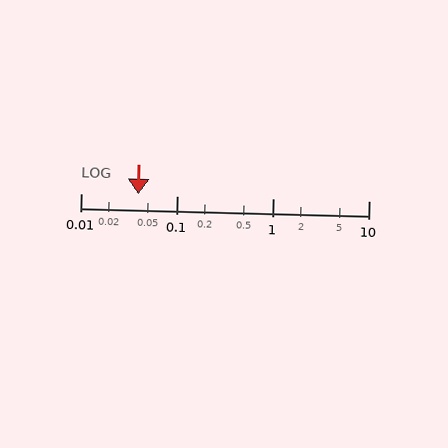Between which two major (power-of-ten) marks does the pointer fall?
The pointer is between 0.01 and 0.1.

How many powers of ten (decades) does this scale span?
The scale spans 3 decades, from 0.01 to 10.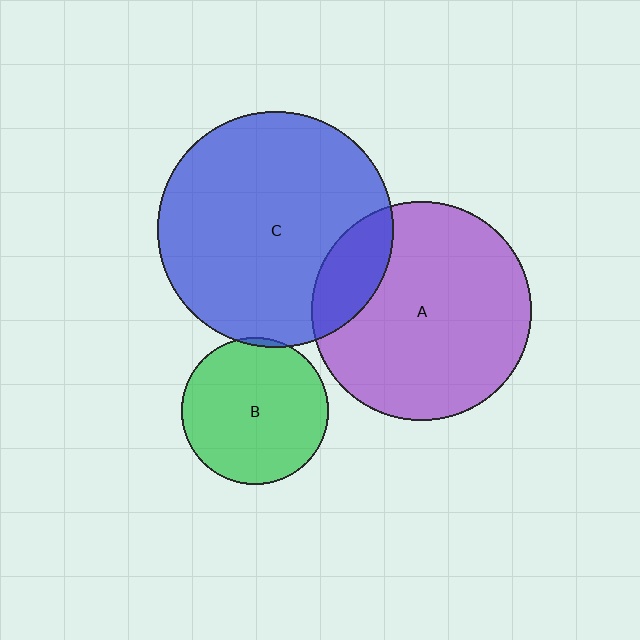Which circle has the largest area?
Circle C (blue).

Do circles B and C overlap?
Yes.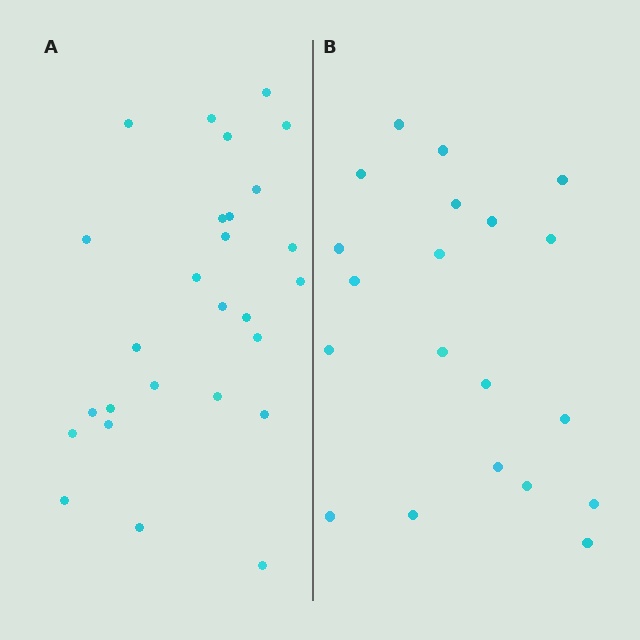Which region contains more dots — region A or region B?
Region A (the left region) has more dots.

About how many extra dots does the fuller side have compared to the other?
Region A has roughly 8 or so more dots than region B.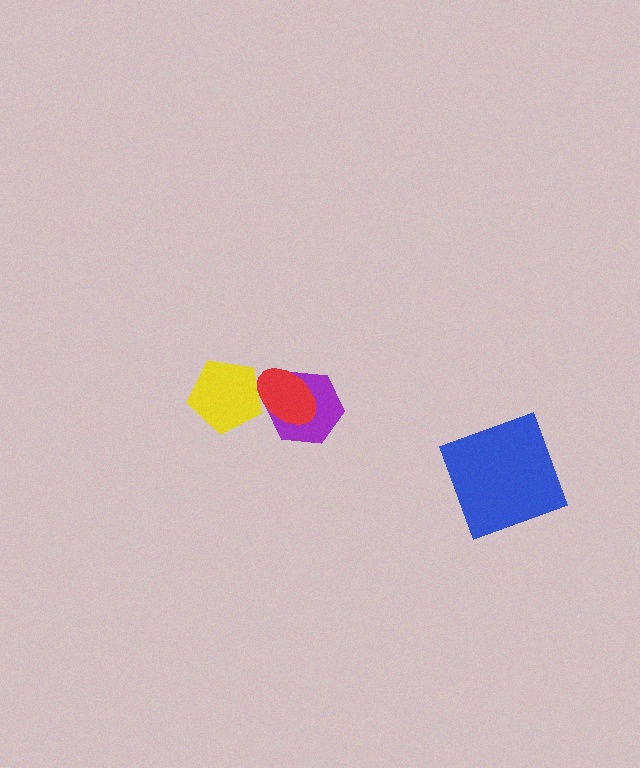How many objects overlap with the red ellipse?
2 objects overlap with the red ellipse.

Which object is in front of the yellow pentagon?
The red ellipse is in front of the yellow pentagon.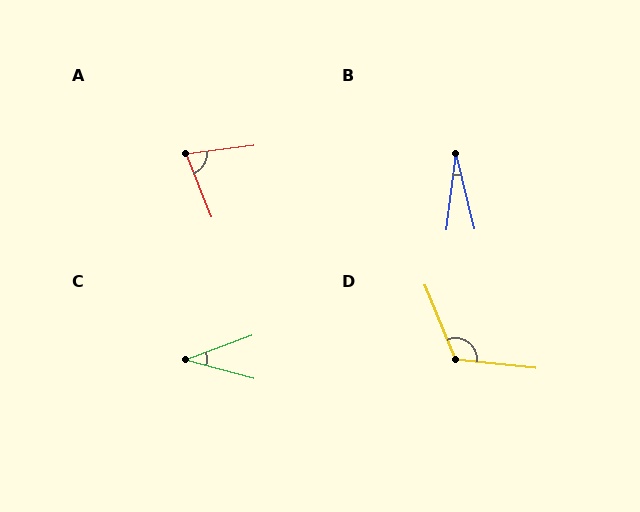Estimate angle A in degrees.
Approximately 76 degrees.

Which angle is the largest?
D, at approximately 119 degrees.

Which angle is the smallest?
B, at approximately 21 degrees.